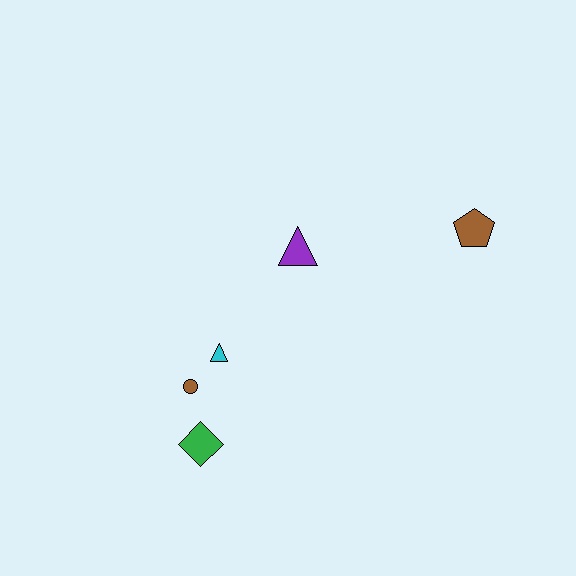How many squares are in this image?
There are no squares.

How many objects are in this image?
There are 5 objects.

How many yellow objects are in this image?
There are no yellow objects.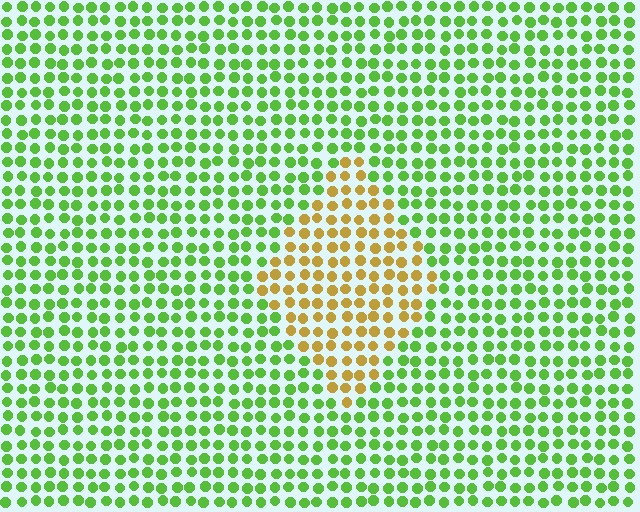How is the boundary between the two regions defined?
The boundary is defined purely by a slight shift in hue (about 62 degrees). Spacing, size, and orientation are identical on both sides.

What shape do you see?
I see a diamond.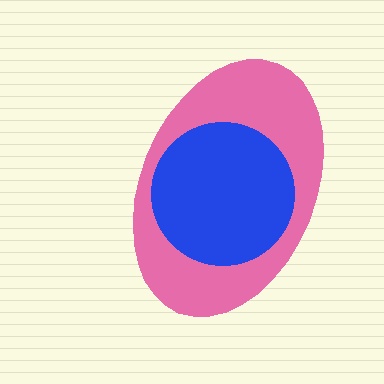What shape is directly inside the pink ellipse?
The blue circle.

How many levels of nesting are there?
2.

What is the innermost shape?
The blue circle.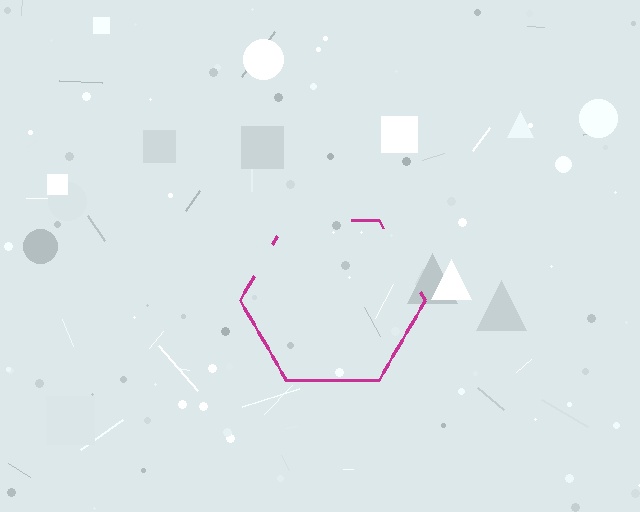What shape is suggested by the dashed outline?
The dashed outline suggests a hexagon.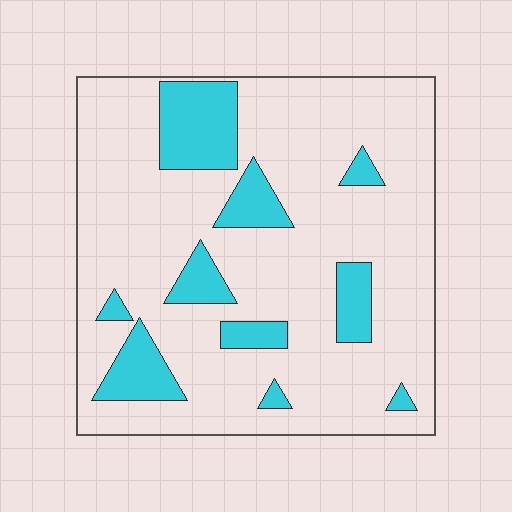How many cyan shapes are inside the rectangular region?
10.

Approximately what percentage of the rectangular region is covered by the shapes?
Approximately 20%.